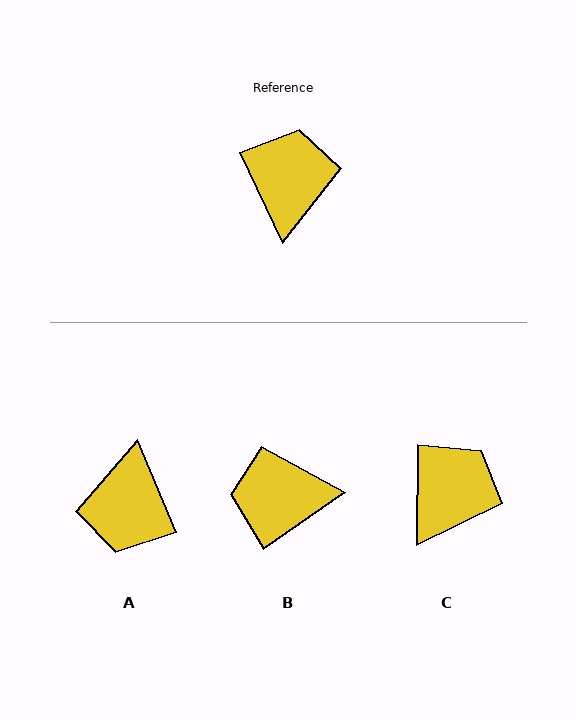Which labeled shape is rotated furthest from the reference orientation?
A, about 177 degrees away.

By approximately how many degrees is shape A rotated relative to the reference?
Approximately 177 degrees counter-clockwise.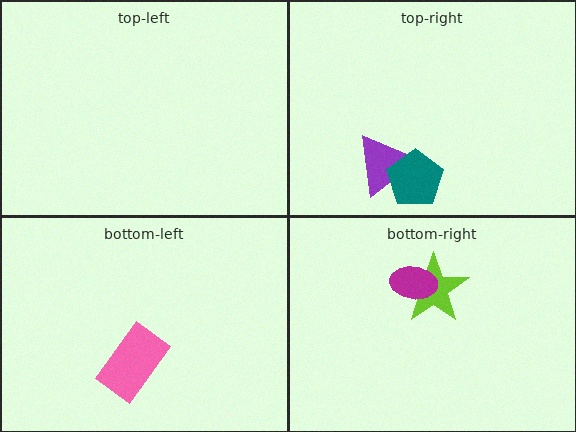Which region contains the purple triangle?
The top-right region.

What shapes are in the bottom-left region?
The pink rectangle.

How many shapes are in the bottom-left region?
1.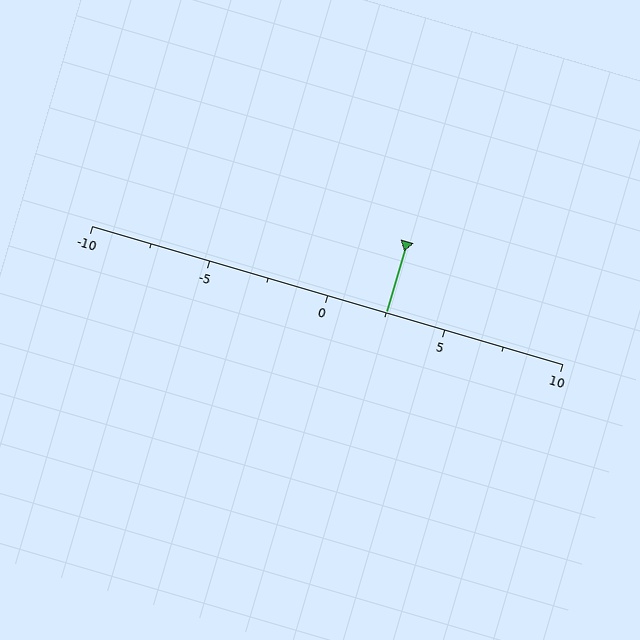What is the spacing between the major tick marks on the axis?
The major ticks are spaced 5 apart.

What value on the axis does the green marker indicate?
The marker indicates approximately 2.5.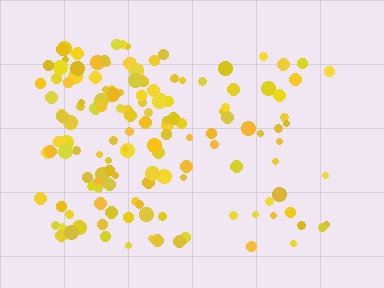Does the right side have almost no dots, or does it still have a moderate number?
Still a moderate number, just noticeably fewer than the left.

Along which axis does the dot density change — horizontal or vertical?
Horizontal.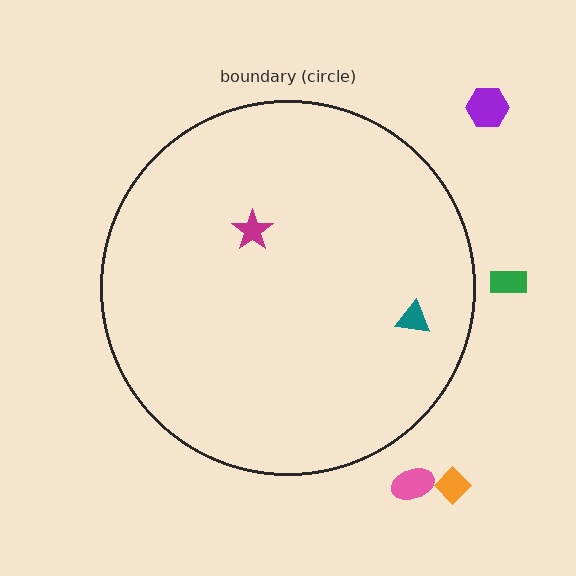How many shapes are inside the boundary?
2 inside, 4 outside.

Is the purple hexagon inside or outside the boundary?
Outside.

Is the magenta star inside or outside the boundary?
Inside.